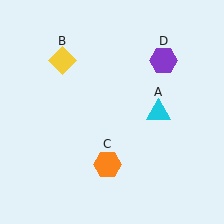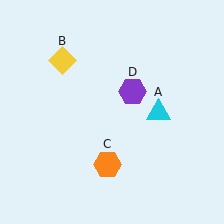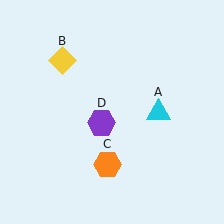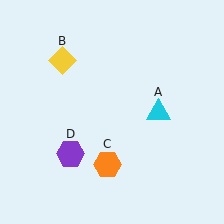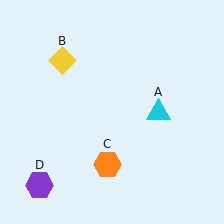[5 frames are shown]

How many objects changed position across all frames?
1 object changed position: purple hexagon (object D).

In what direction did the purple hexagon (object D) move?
The purple hexagon (object D) moved down and to the left.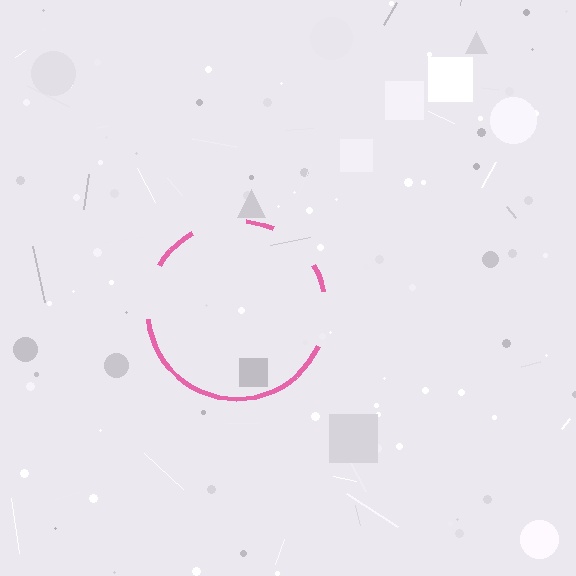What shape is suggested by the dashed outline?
The dashed outline suggests a circle.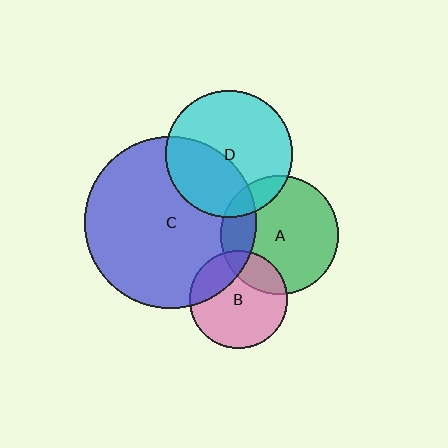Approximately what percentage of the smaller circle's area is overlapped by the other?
Approximately 20%.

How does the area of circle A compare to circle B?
Approximately 1.5 times.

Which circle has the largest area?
Circle C (blue).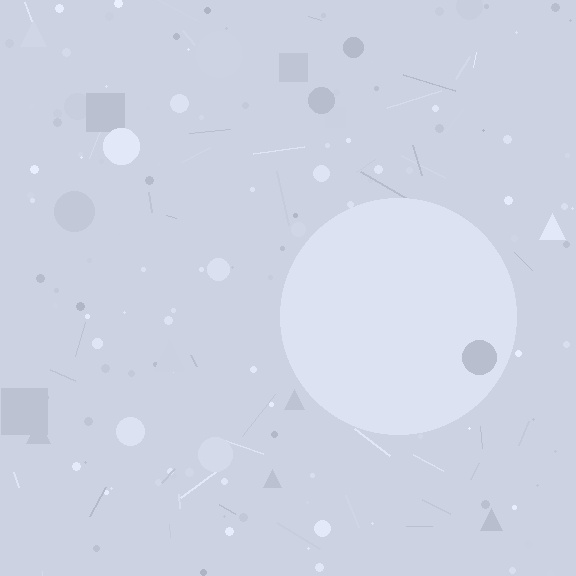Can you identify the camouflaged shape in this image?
The camouflaged shape is a circle.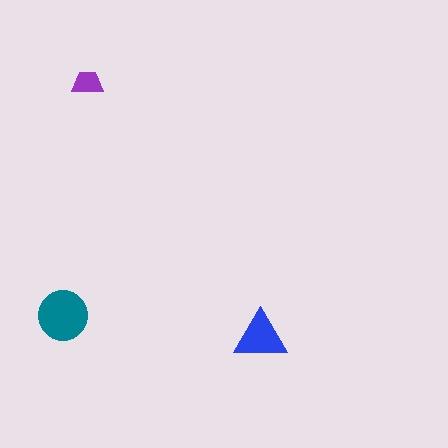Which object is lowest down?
The blue triangle is bottommost.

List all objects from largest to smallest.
The teal circle, the blue triangle, the purple trapezoid.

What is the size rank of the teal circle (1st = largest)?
1st.